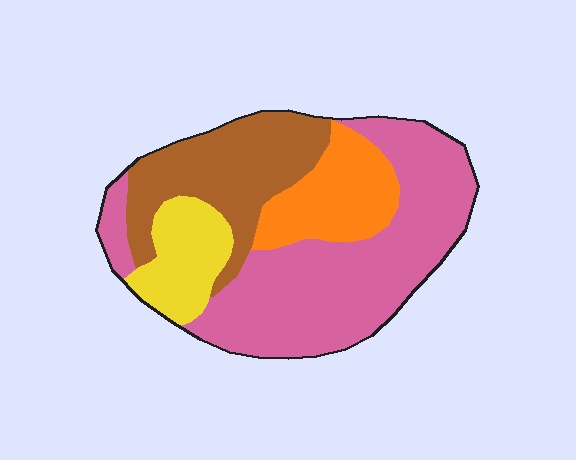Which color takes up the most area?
Pink, at roughly 50%.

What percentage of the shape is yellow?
Yellow covers 12% of the shape.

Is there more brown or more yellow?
Brown.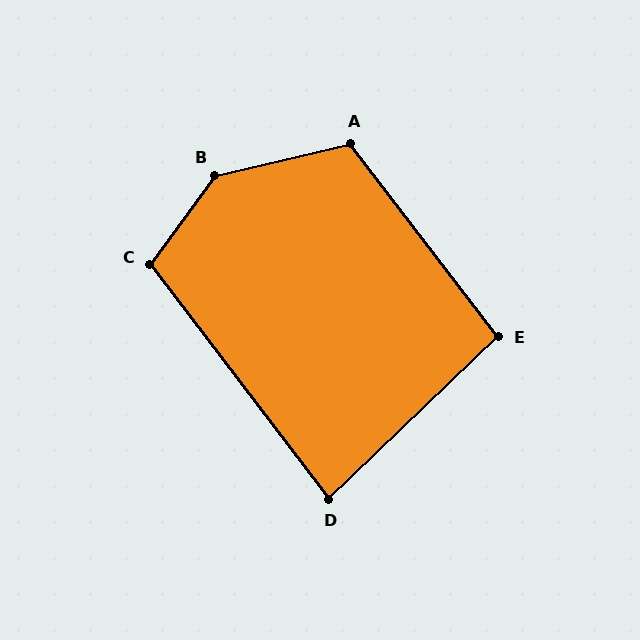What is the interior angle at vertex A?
Approximately 114 degrees (obtuse).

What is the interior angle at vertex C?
Approximately 107 degrees (obtuse).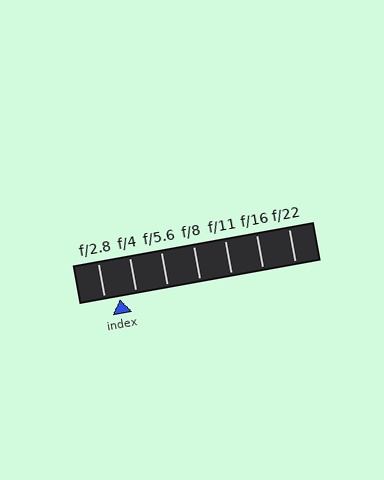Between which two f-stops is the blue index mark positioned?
The index mark is between f/2.8 and f/4.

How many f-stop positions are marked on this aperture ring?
There are 7 f-stop positions marked.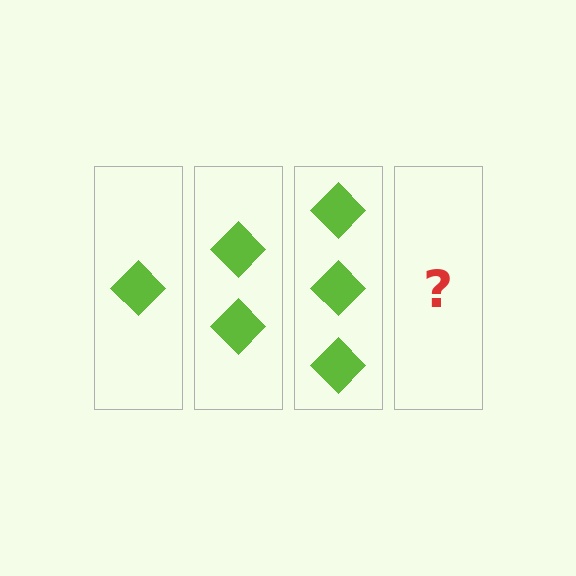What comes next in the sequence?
The next element should be 4 diamonds.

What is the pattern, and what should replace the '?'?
The pattern is that each step adds one more diamond. The '?' should be 4 diamonds.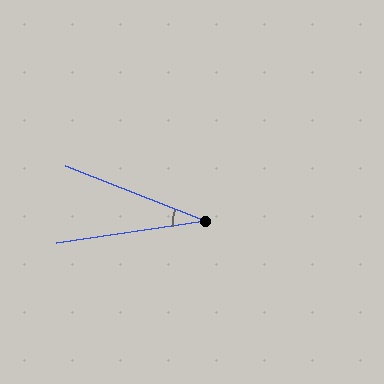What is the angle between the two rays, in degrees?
Approximately 30 degrees.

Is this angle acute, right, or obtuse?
It is acute.